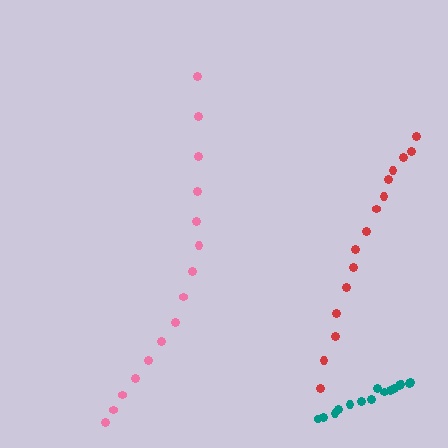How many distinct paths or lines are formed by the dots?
There are 3 distinct paths.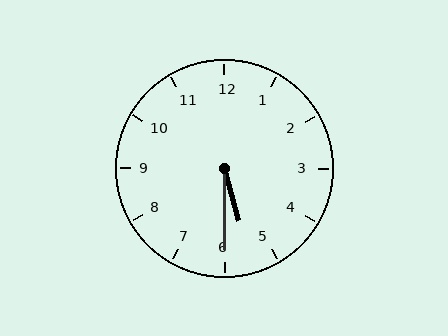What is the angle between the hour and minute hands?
Approximately 15 degrees.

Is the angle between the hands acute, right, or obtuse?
It is acute.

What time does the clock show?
5:30.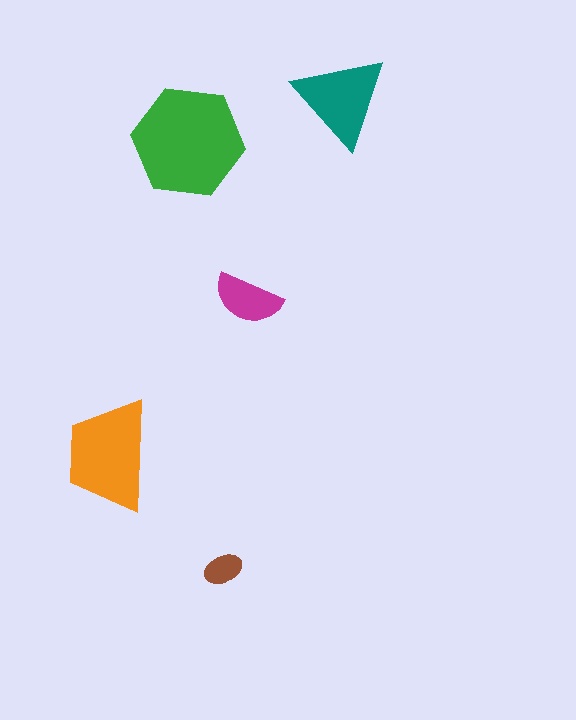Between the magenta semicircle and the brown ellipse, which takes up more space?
The magenta semicircle.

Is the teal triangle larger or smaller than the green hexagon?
Smaller.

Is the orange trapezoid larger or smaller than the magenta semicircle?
Larger.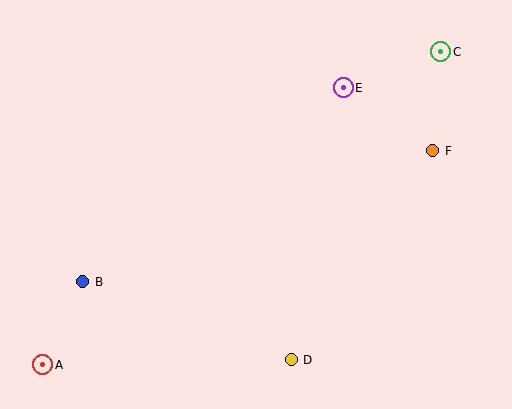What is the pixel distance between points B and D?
The distance between B and D is 222 pixels.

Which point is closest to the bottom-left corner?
Point A is closest to the bottom-left corner.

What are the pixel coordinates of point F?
Point F is at (433, 151).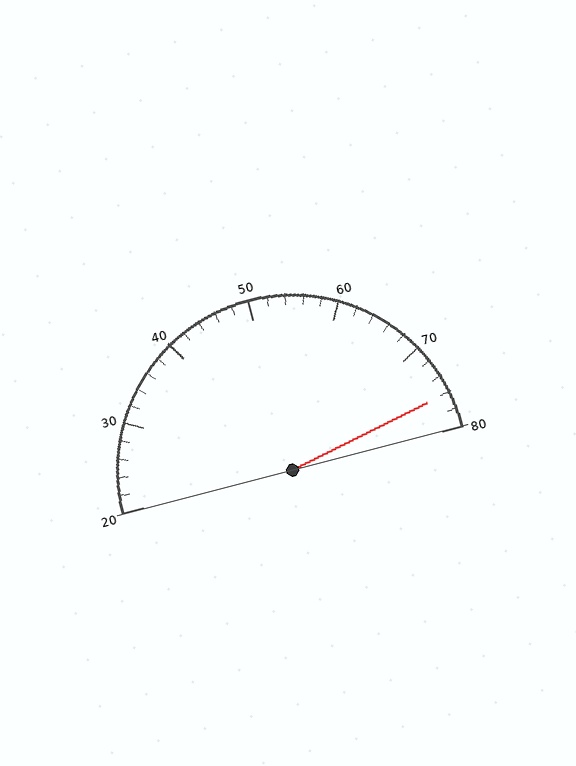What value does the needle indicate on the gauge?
The needle indicates approximately 76.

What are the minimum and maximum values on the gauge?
The gauge ranges from 20 to 80.